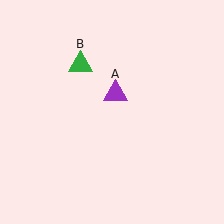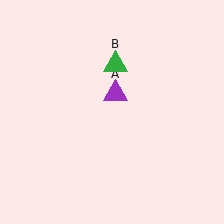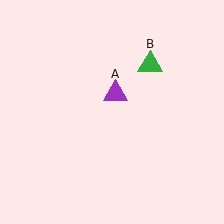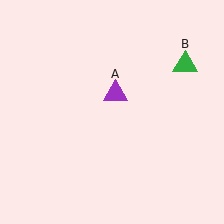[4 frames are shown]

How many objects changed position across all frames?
1 object changed position: green triangle (object B).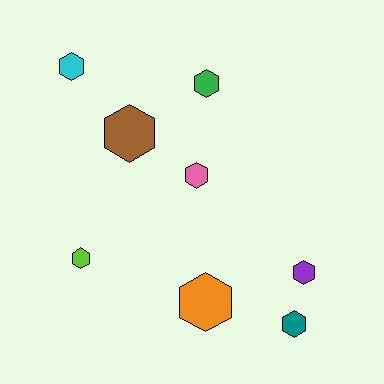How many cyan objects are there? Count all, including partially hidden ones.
There is 1 cyan object.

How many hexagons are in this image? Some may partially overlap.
There are 8 hexagons.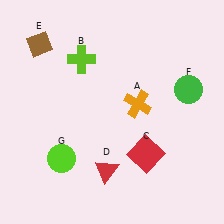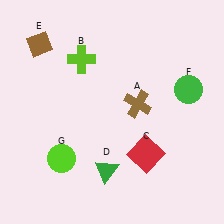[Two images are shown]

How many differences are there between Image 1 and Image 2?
There are 2 differences between the two images.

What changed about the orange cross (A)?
In Image 1, A is orange. In Image 2, it changed to brown.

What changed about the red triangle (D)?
In Image 1, D is red. In Image 2, it changed to green.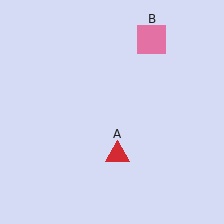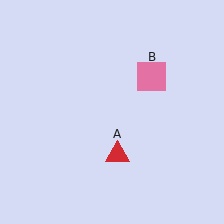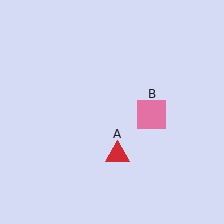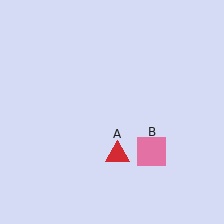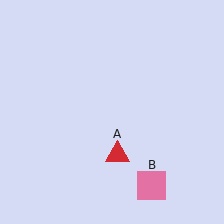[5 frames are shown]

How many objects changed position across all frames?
1 object changed position: pink square (object B).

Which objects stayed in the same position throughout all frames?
Red triangle (object A) remained stationary.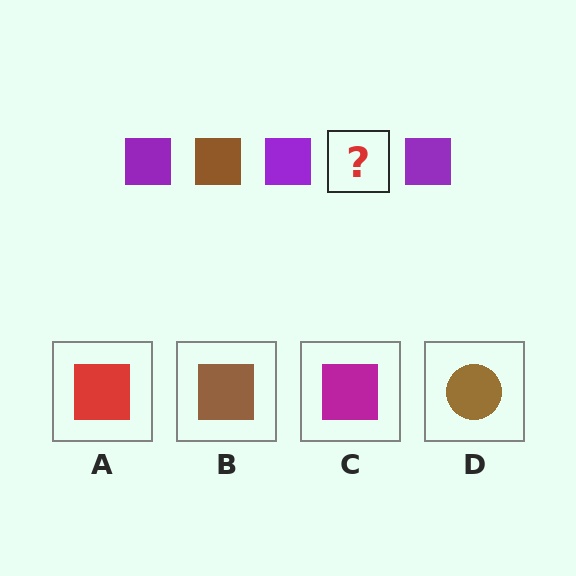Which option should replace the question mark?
Option B.